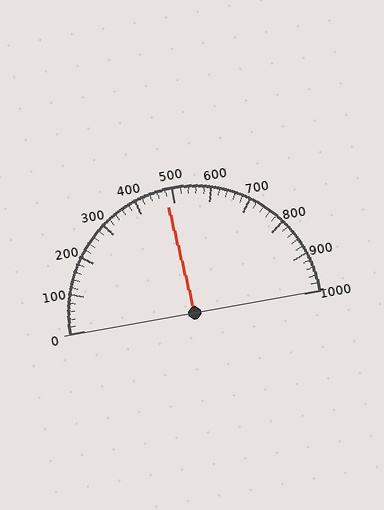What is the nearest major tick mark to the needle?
The nearest major tick mark is 500.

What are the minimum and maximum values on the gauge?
The gauge ranges from 0 to 1000.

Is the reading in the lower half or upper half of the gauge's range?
The reading is in the lower half of the range (0 to 1000).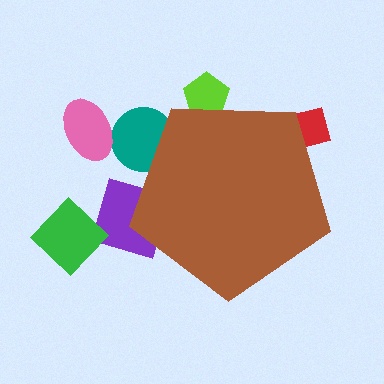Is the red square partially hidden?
Yes, the red square is partially hidden behind the brown pentagon.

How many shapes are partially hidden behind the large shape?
4 shapes are partially hidden.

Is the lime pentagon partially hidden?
Yes, the lime pentagon is partially hidden behind the brown pentagon.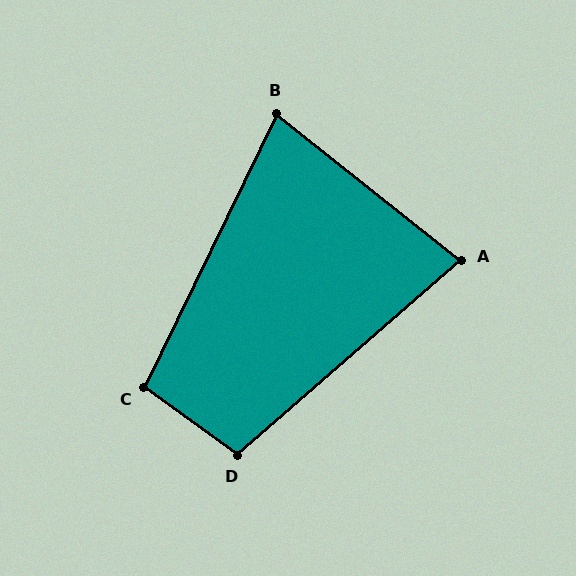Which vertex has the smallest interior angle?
B, at approximately 77 degrees.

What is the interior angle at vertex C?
Approximately 100 degrees (obtuse).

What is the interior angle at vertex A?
Approximately 80 degrees (acute).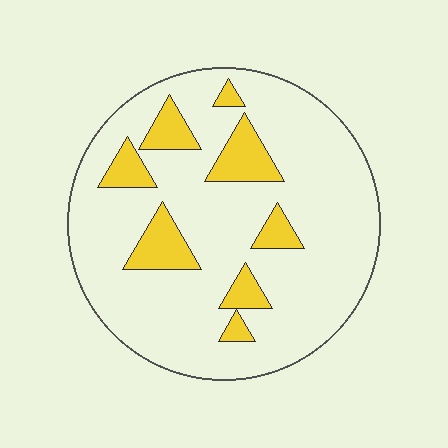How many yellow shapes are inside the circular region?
8.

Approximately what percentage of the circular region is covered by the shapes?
Approximately 15%.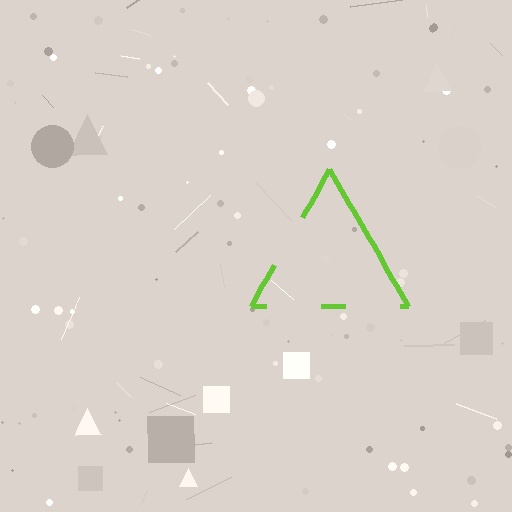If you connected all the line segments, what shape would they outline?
They would outline a triangle.